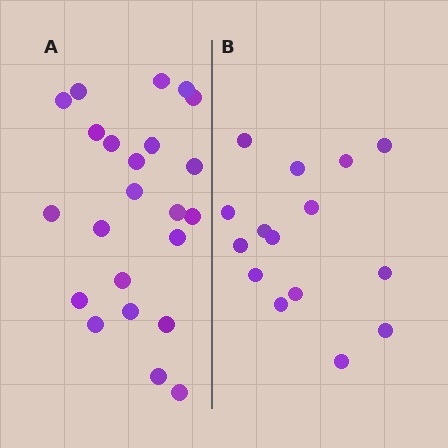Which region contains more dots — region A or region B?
Region A (the left region) has more dots.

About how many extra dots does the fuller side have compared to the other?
Region A has roughly 8 or so more dots than region B.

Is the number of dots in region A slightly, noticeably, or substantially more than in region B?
Region A has substantially more. The ratio is roughly 1.5 to 1.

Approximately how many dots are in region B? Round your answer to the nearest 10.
About 20 dots. (The exact count is 15, which rounds to 20.)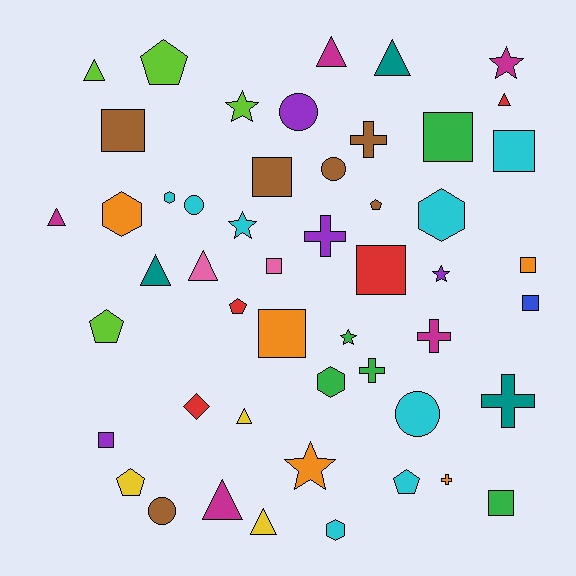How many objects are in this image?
There are 50 objects.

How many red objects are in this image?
There are 4 red objects.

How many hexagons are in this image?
There are 5 hexagons.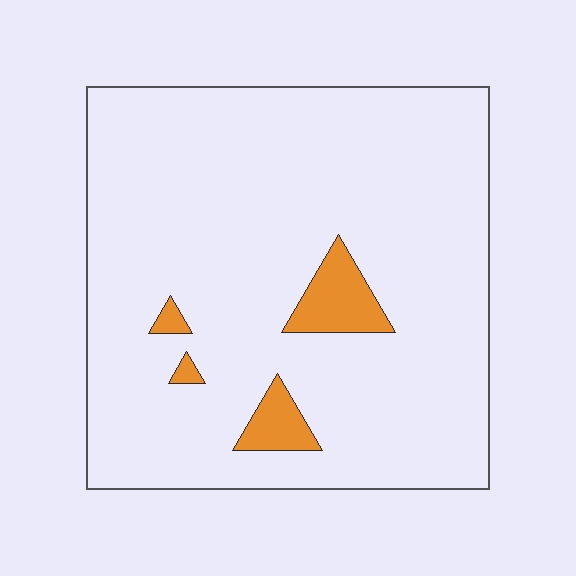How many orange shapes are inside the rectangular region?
4.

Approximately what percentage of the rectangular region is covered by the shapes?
Approximately 5%.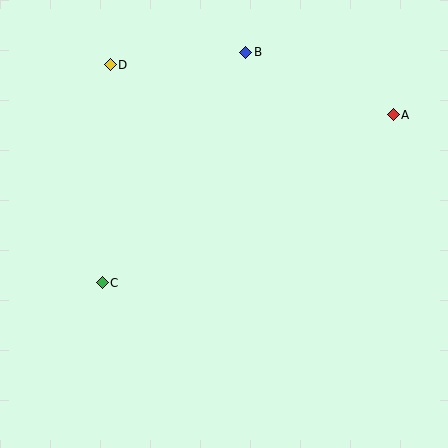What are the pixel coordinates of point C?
Point C is at (102, 283).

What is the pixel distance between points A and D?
The distance between A and D is 287 pixels.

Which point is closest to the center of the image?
Point C at (102, 283) is closest to the center.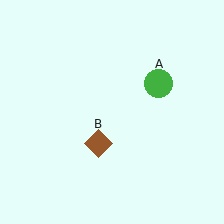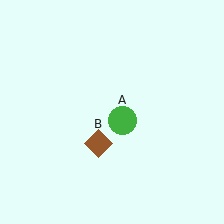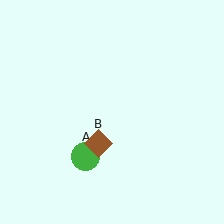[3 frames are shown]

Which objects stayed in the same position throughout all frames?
Brown diamond (object B) remained stationary.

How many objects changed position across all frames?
1 object changed position: green circle (object A).